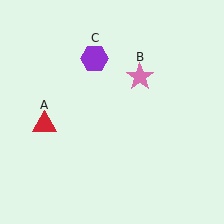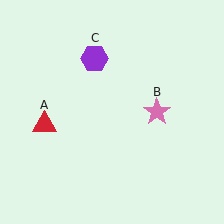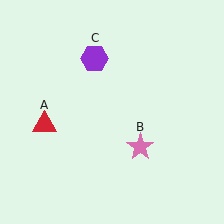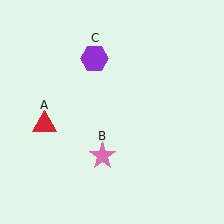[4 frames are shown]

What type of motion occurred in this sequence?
The pink star (object B) rotated clockwise around the center of the scene.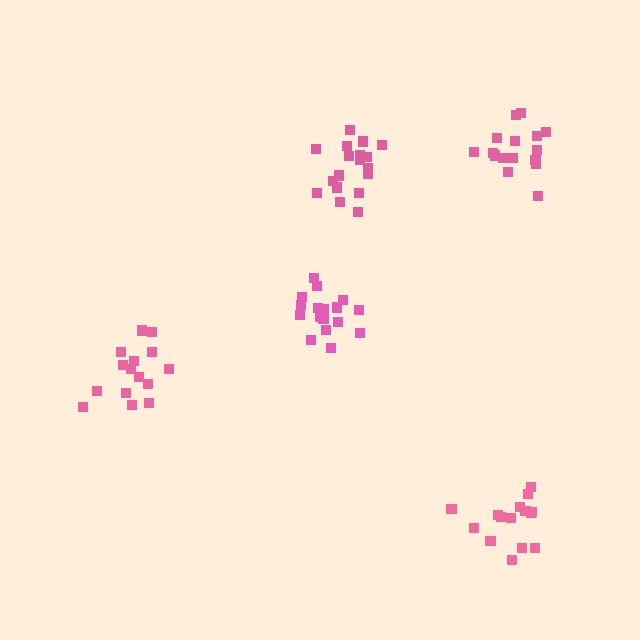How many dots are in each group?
Group 1: 16 dots, Group 2: 18 dots, Group 3: 15 dots, Group 4: 17 dots, Group 5: 16 dots (82 total).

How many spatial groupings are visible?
There are 5 spatial groupings.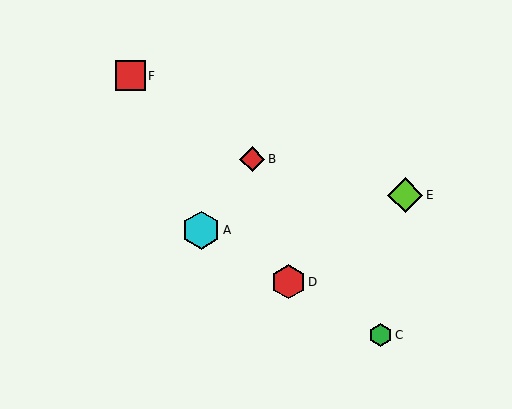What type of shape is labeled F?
Shape F is a red square.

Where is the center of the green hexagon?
The center of the green hexagon is at (380, 335).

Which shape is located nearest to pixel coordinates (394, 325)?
The green hexagon (labeled C) at (380, 335) is nearest to that location.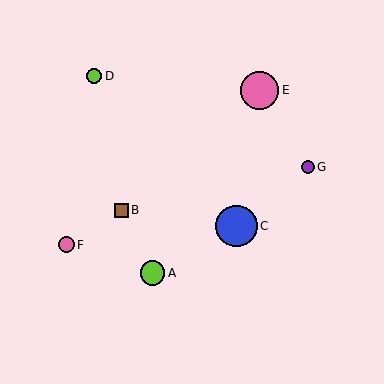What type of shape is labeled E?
Shape E is a pink circle.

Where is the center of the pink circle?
The center of the pink circle is at (66, 245).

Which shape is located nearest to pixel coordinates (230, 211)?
The blue circle (labeled C) at (237, 226) is nearest to that location.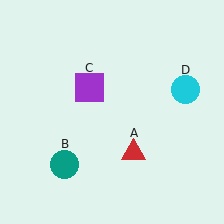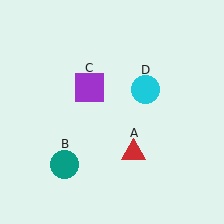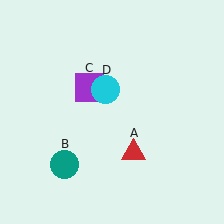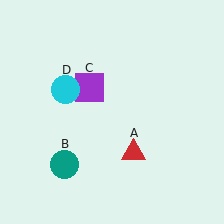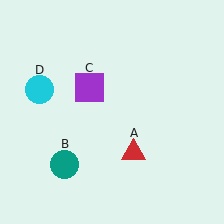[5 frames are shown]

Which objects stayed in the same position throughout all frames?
Red triangle (object A) and teal circle (object B) and purple square (object C) remained stationary.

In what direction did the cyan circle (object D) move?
The cyan circle (object D) moved left.